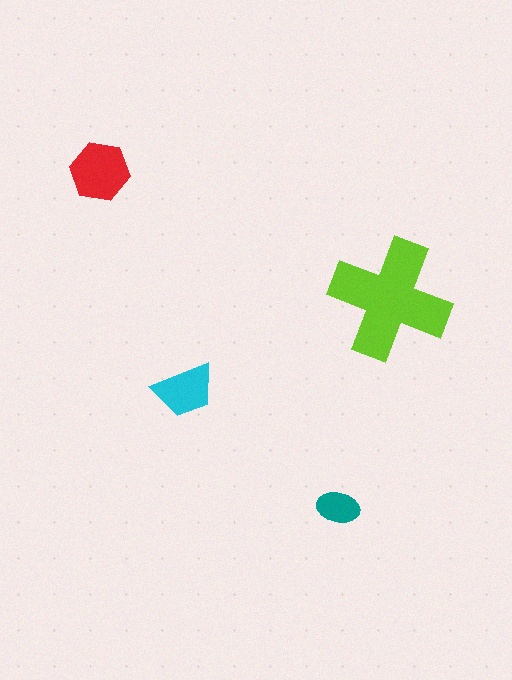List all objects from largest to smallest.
The lime cross, the red hexagon, the cyan trapezoid, the teal ellipse.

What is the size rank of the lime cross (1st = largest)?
1st.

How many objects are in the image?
There are 4 objects in the image.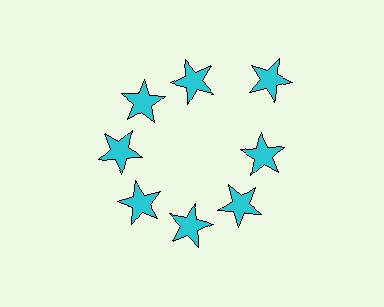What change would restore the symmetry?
The symmetry would be restored by moving it inward, back onto the ring so that all 8 stars sit at equal angles and equal distance from the center.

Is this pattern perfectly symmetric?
No. The 8 cyan stars are arranged in a ring, but one element near the 2 o'clock position is pushed outward from the center, breaking the 8-fold rotational symmetry.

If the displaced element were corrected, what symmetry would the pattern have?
It would have 8-fold rotational symmetry — the pattern would map onto itself every 45 degrees.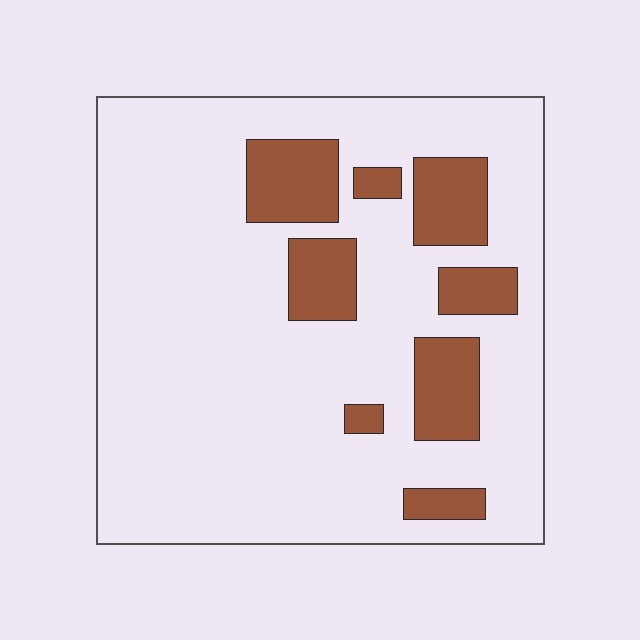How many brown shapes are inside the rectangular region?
8.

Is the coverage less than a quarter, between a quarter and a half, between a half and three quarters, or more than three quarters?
Less than a quarter.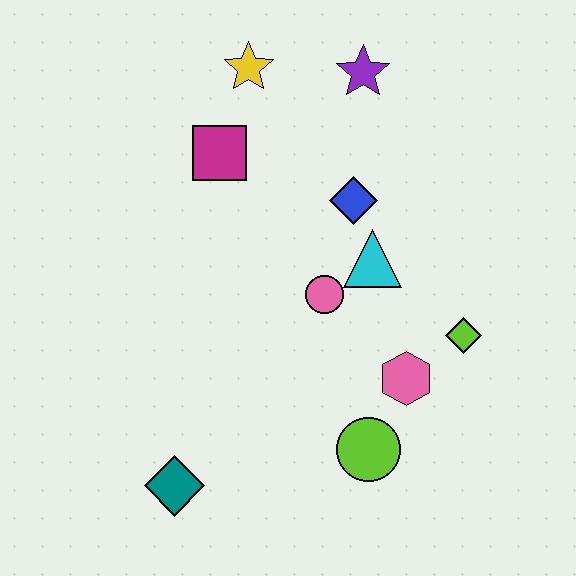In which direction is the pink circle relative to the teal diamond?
The pink circle is above the teal diamond.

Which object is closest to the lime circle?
The pink hexagon is closest to the lime circle.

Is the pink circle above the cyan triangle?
No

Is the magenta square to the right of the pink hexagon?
No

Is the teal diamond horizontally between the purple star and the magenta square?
No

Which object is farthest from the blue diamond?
The teal diamond is farthest from the blue diamond.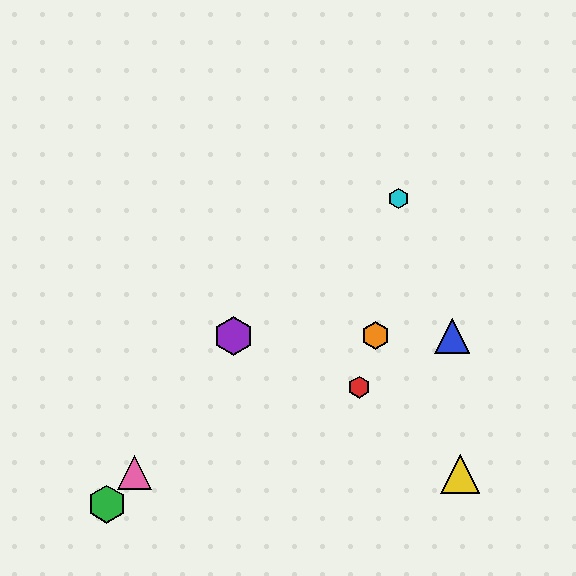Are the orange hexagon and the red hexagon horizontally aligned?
No, the orange hexagon is at y≈336 and the red hexagon is at y≈387.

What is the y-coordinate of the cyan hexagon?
The cyan hexagon is at y≈199.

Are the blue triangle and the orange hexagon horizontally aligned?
Yes, both are at y≈336.